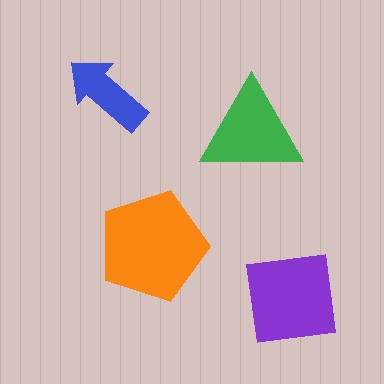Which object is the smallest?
The blue arrow.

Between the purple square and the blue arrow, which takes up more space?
The purple square.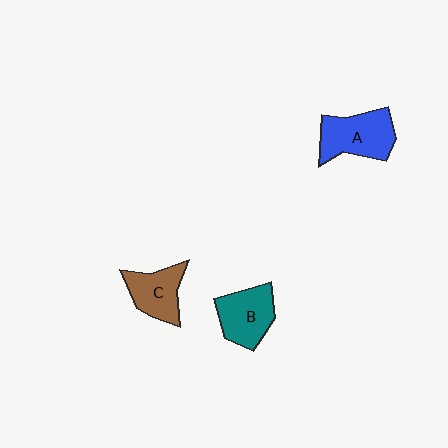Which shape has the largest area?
Shape A (blue).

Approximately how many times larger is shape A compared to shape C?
Approximately 1.3 times.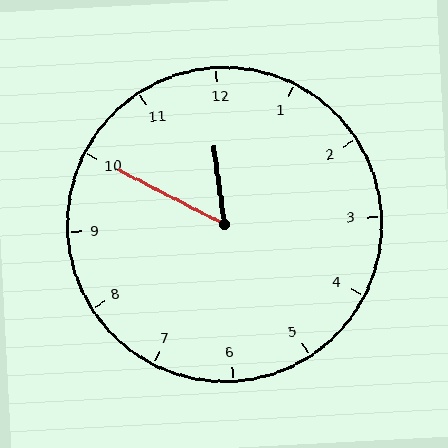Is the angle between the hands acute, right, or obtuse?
It is acute.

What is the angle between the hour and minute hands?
Approximately 55 degrees.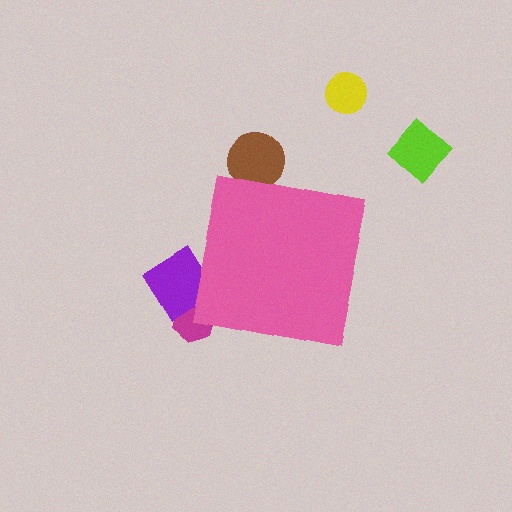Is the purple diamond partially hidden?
Yes, the purple diamond is partially hidden behind the pink square.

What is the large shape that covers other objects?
A pink square.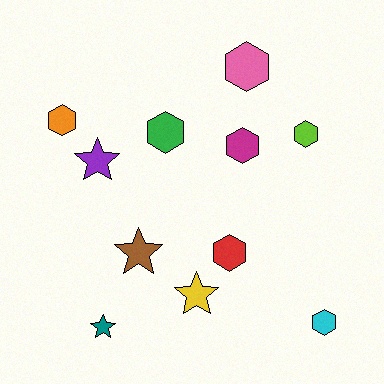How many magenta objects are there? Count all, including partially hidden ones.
There is 1 magenta object.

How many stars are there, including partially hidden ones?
There are 4 stars.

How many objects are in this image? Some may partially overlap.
There are 11 objects.